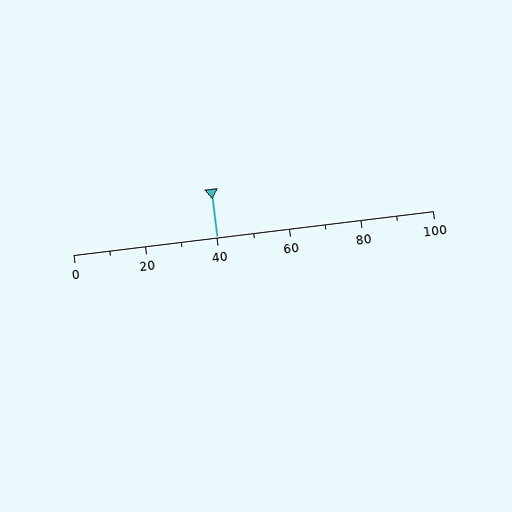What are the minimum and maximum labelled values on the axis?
The axis runs from 0 to 100.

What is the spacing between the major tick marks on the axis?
The major ticks are spaced 20 apart.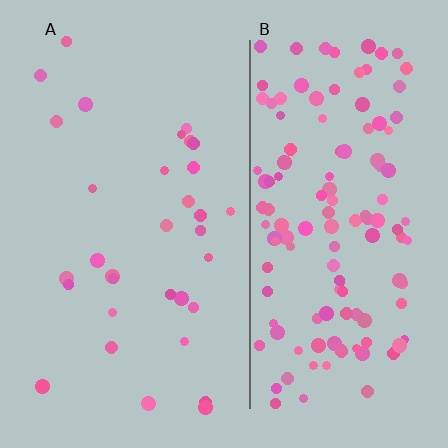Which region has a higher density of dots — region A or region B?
B (the right).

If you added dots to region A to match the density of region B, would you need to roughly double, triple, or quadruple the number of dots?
Approximately quadruple.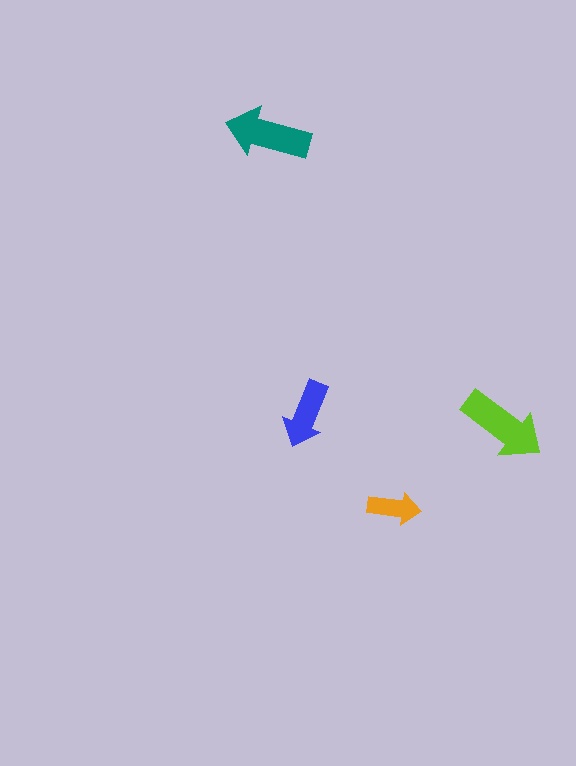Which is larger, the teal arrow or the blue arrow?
The teal one.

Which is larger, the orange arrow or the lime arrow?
The lime one.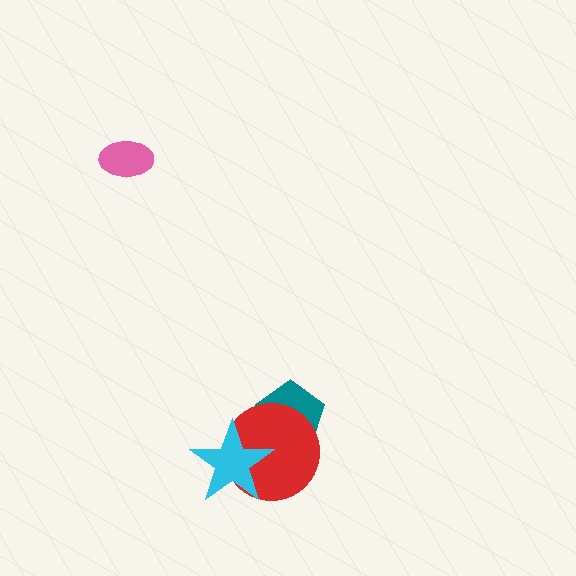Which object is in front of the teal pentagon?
The red circle is in front of the teal pentagon.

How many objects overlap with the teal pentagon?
1 object overlaps with the teal pentagon.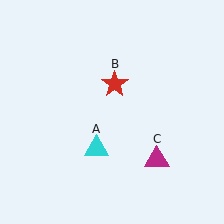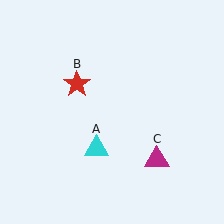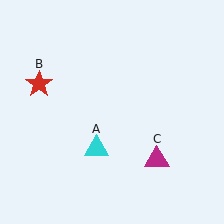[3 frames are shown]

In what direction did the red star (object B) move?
The red star (object B) moved left.